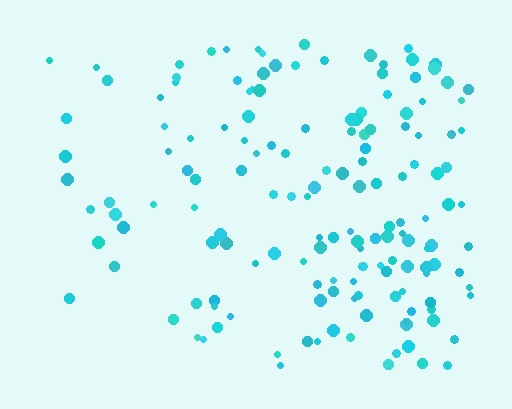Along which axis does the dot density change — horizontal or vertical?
Horizontal.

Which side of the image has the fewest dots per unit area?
The left.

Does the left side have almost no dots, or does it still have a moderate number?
Still a moderate number, just noticeably fewer than the right.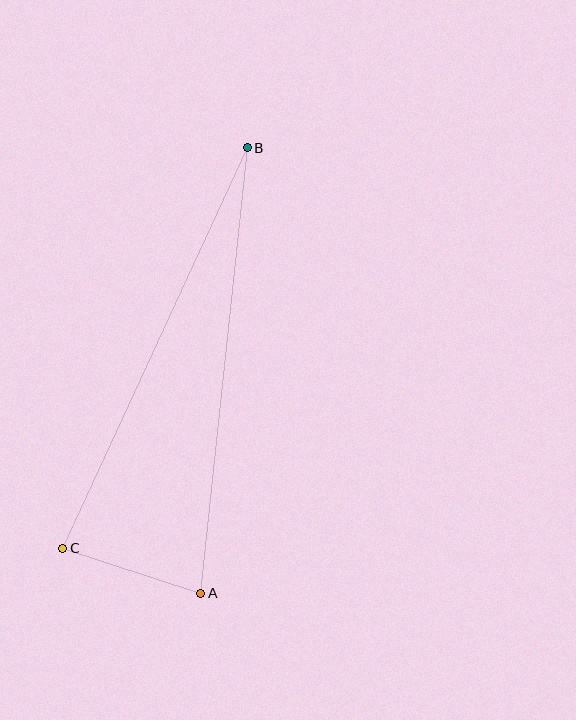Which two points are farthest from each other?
Points A and B are farthest from each other.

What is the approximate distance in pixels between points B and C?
The distance between B and C is approximately 441 pixels.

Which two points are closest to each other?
Points A and C are closest to each other.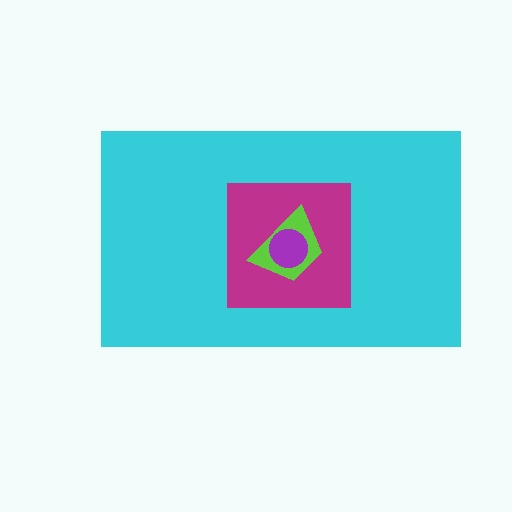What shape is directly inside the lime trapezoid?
The purple circle.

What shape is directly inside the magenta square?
The lime trapezoid.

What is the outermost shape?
The cyan rectangle.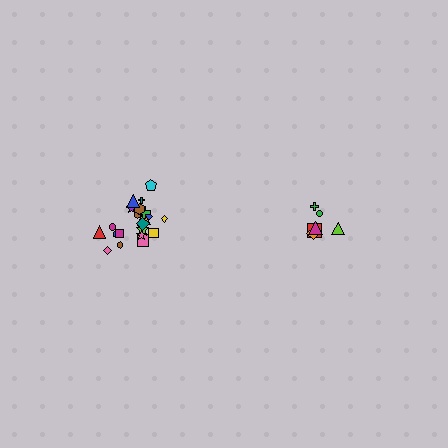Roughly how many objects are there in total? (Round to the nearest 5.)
Roughly 30 objects in total.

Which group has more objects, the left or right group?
The left group.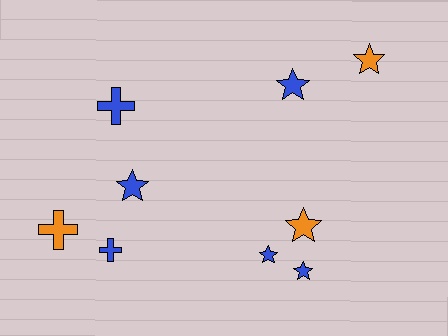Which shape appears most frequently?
Star, with 6 objects.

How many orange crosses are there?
There is 1 orange cross.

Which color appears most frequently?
Blue, with 6 objects.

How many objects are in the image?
There are 9 objects.